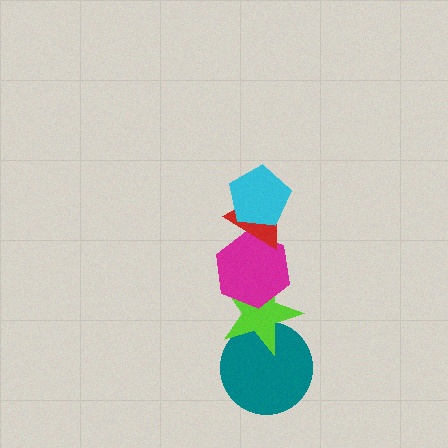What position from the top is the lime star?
The lime star is 4th from the top.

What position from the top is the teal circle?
The teal circle is 5th from the top.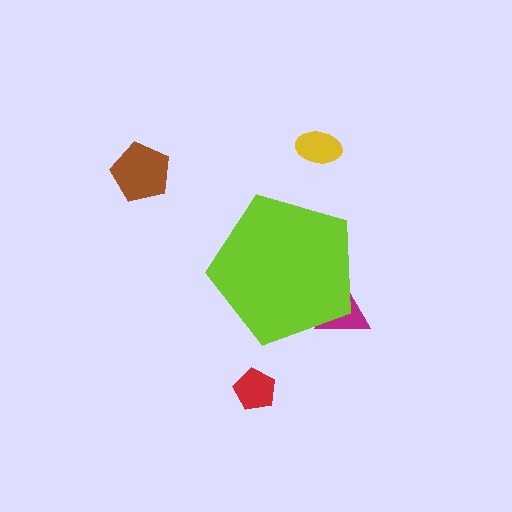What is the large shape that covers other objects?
A lime pentagon.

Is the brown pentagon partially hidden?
No, the brown pentagon is fully visible.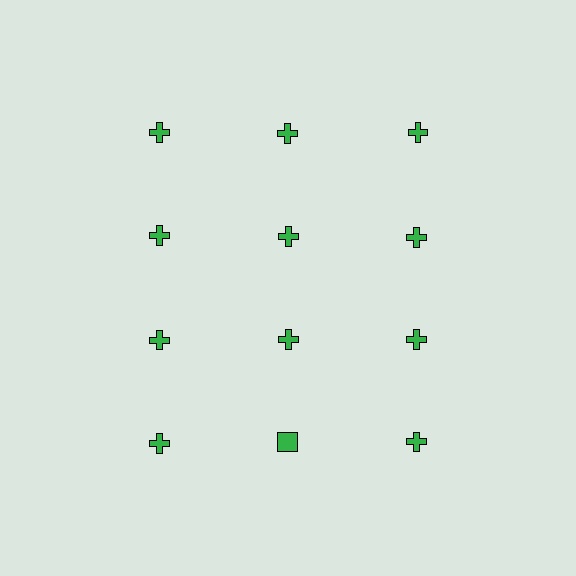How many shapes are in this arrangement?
There are 12 shapes arranged in a grid pattern.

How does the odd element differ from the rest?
It has a different shape: square instead of cross.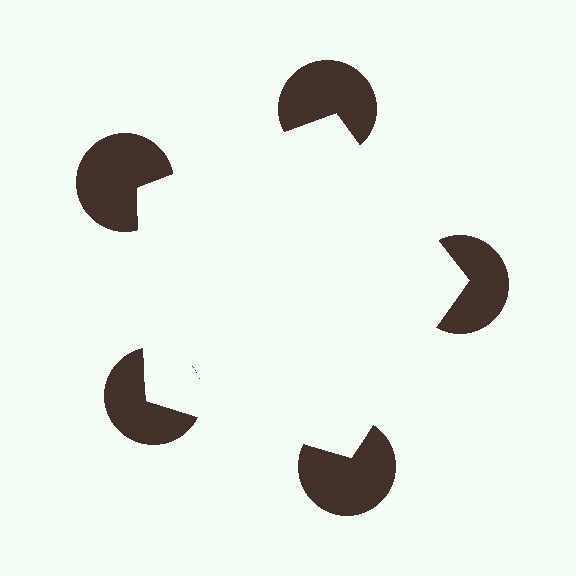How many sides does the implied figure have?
5 sides.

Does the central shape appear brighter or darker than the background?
It typically appears slightly brighter than the background, even though no actual brightness change is drawn.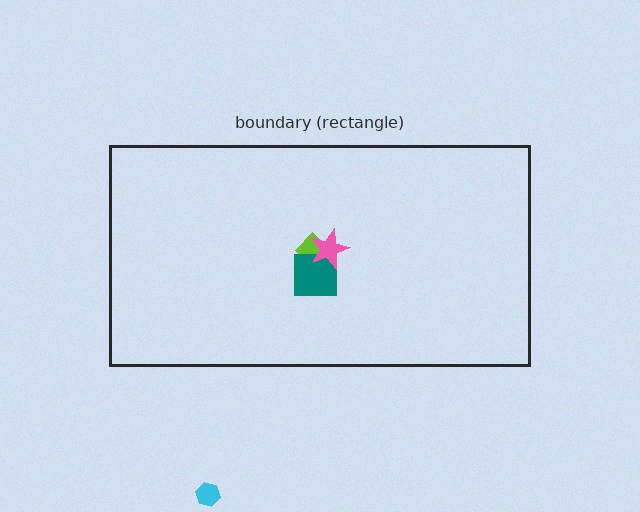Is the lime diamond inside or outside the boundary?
Inside.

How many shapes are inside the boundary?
3 inside, 1 outside.